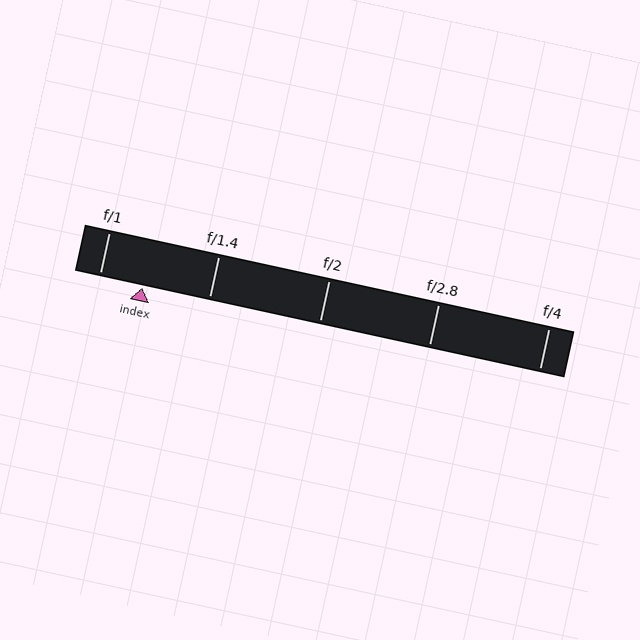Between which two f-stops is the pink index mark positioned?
The index mark is between f/1 and f/1.4.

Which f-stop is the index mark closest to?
The index mark is closest to f/1.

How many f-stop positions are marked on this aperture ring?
There are 5 f-stop positions marked.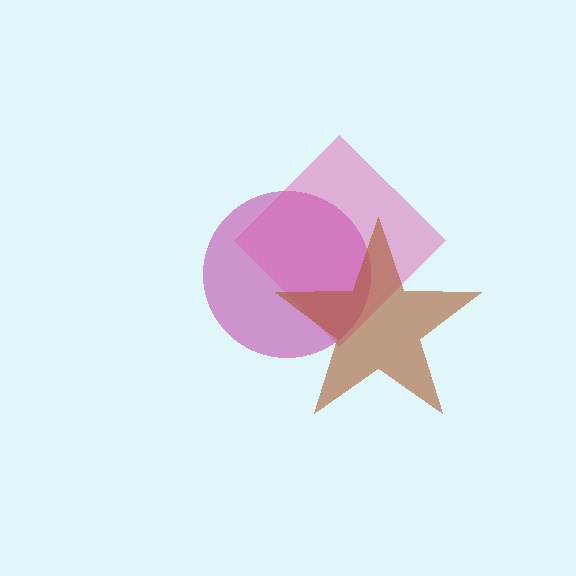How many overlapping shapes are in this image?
There are 3 overlapping shapes in the image.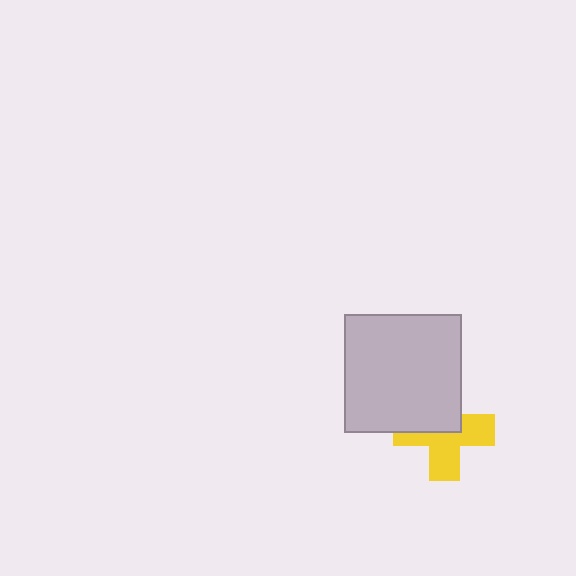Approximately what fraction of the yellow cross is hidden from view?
Roughly 44% of the yellow cross is hidden behind the light gray square.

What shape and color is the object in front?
The object in front is a light gray square.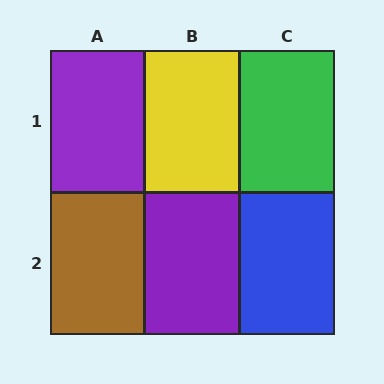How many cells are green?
1 cell is green.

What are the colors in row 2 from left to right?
Brown, purple, blue.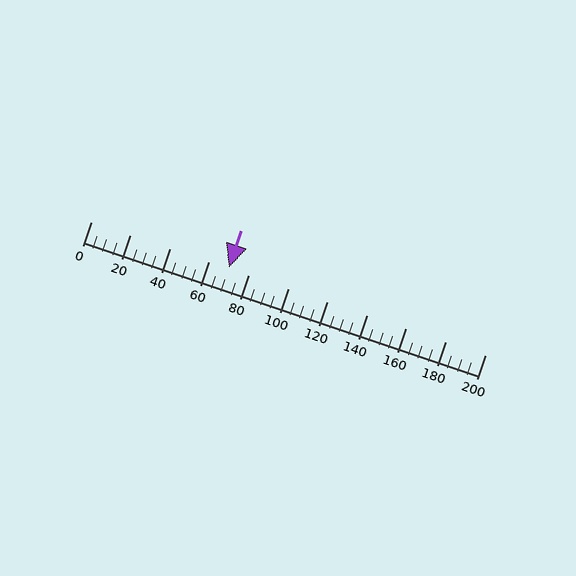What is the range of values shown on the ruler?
The ruler shows values from 0 to 200.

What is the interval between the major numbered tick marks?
The major tick marks are spaced 20 units apart.